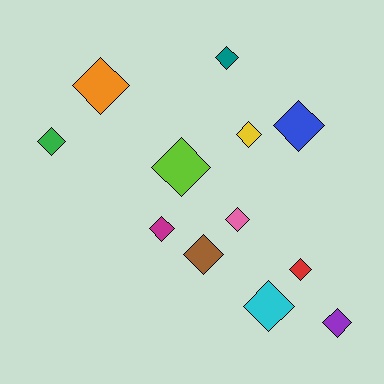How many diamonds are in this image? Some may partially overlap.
There are 12 diamonds.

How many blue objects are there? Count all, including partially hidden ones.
There is 1 blue object.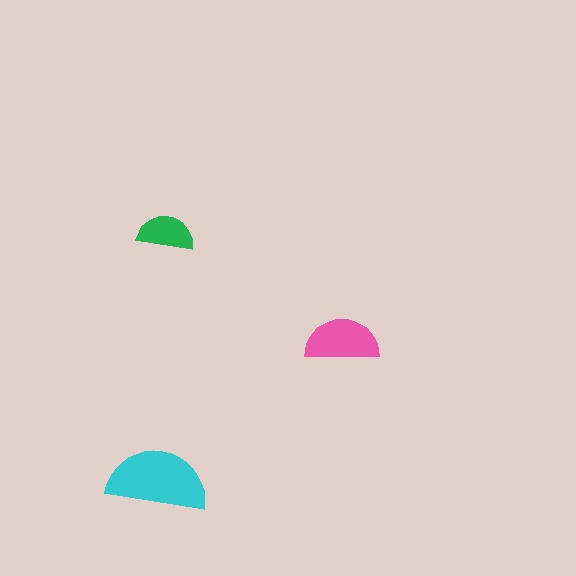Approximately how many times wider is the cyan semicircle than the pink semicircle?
About 1.5 times wider.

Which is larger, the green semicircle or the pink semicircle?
The pink one.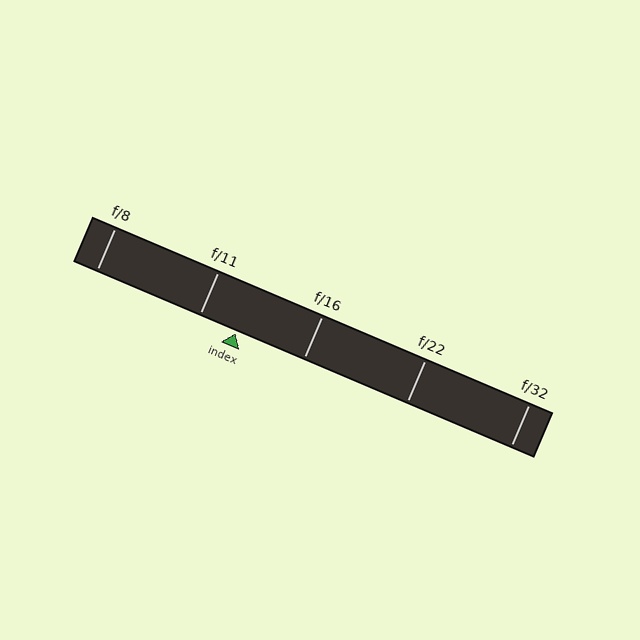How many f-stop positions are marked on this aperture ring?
There are 5 f-stop positions marked.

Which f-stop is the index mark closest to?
The index mark is closest to f/11.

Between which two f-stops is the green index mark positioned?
The index mark is between f/11 and f/16.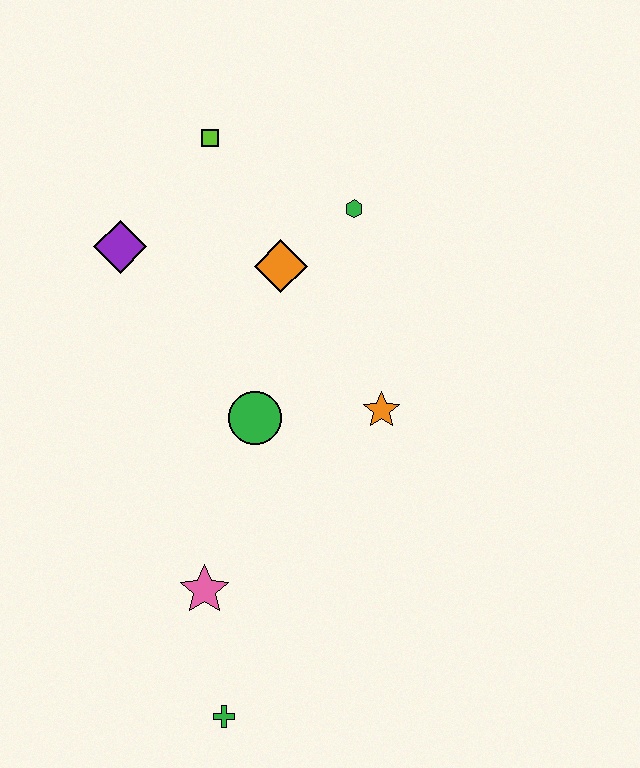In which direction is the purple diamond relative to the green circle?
The purple diamond is above the green circle.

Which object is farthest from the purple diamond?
The green cross is farthest from the purple diamond.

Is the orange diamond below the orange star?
No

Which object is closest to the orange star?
The green circle is closest to the orange star.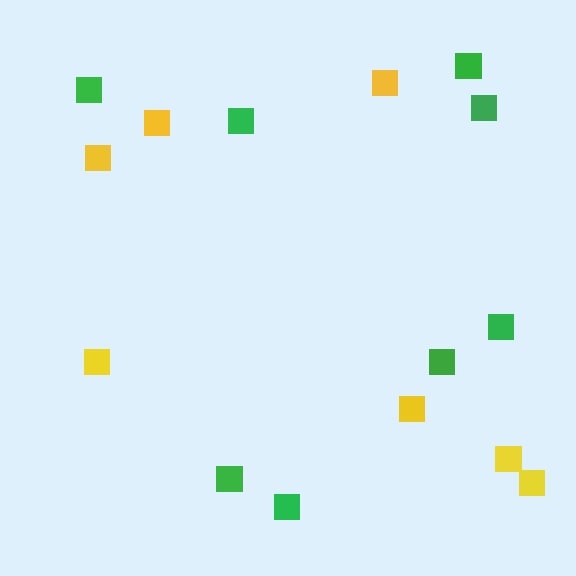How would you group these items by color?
There are 2 groups: one group of yellow squares (7) and one group of green squares (8).